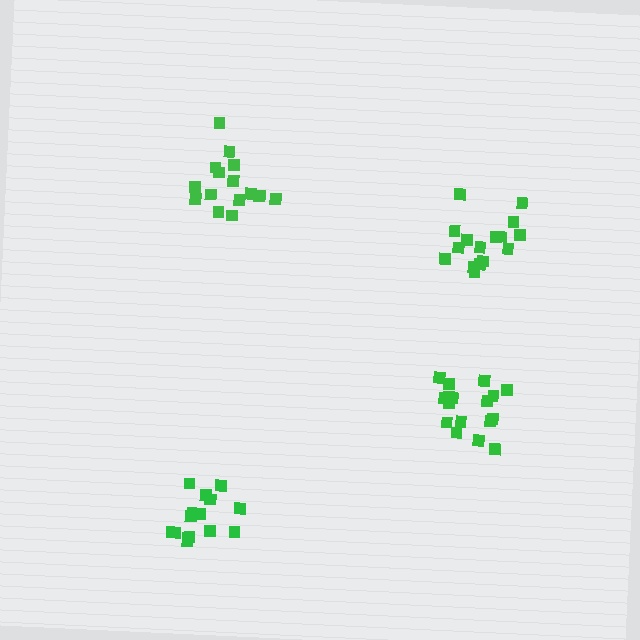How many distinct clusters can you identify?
There are 4 distinct clusters.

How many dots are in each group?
Group 1: 16 dots, Group 2: 15 dots, Group 3: 16 dots, Group 4: 17 dots (64 total).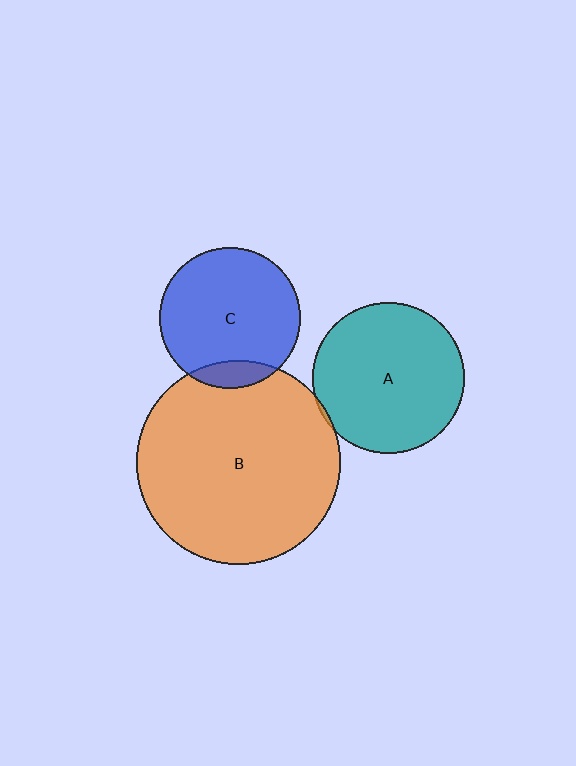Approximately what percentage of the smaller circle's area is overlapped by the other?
Approximately 10%.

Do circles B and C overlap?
Yes.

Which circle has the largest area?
Circle B (orange).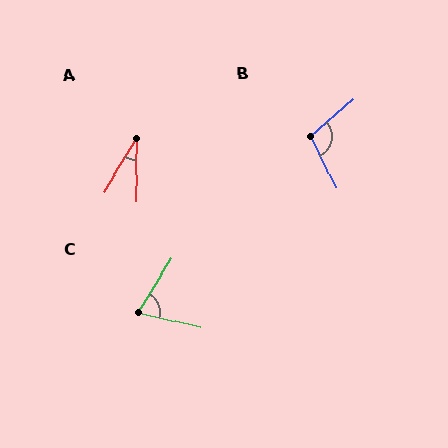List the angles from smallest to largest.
A (30°), C (71°), B (105°).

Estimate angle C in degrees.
Approximately 71 degrees.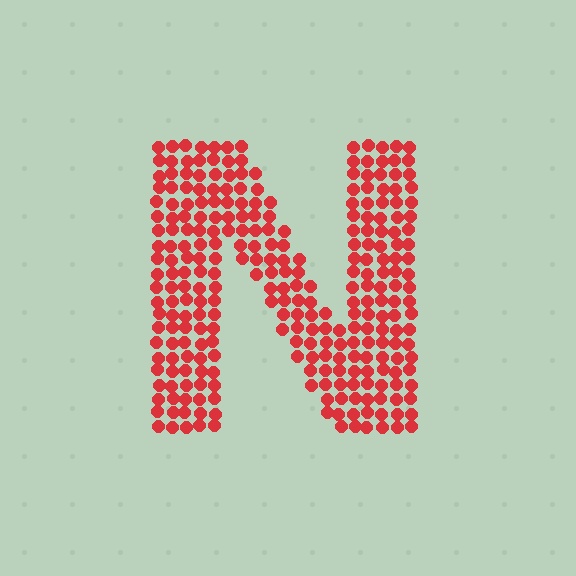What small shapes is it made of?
It is made of small circles.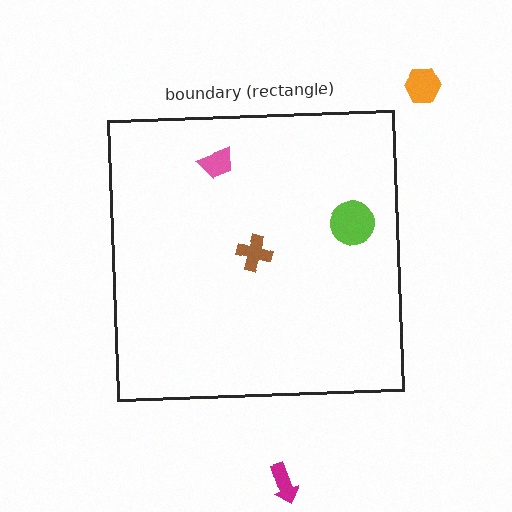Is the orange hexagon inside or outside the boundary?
Outside.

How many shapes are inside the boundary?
3 inside, 2 outside.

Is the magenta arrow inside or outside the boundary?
Outside.